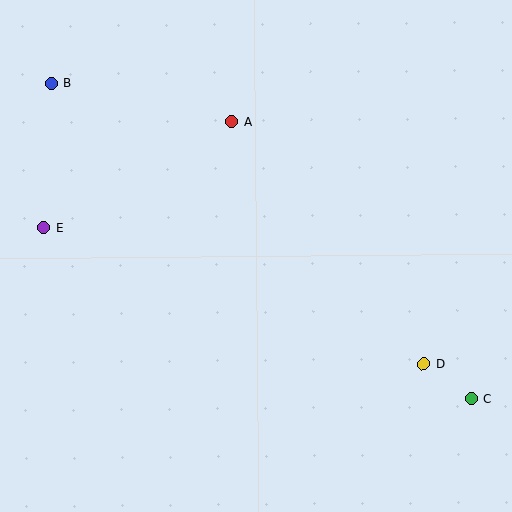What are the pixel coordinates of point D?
Point D is at (424, 364).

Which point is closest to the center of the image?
Point A at (232, 122) is closest to the center.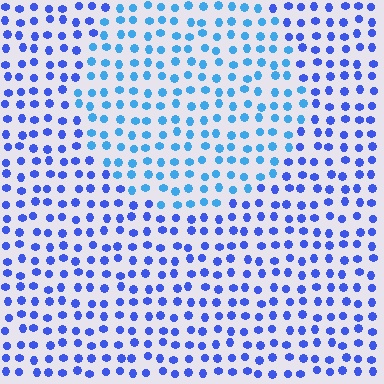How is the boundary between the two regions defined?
The boundary is defined purely by a slight shift in hue (about 29 degrees). Spacing, size, and orientation are identical on both sides.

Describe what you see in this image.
The image is filled with small blue elements in a uniform arrangement. A circle-shaped region is visible where the elements are tinted to a slightly different hue, forming a subtle color boundary.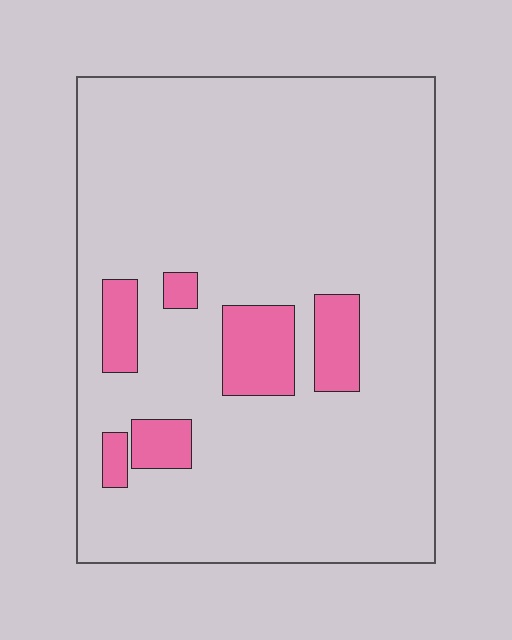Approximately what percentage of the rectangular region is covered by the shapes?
Approximately 10%.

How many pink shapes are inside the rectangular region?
6.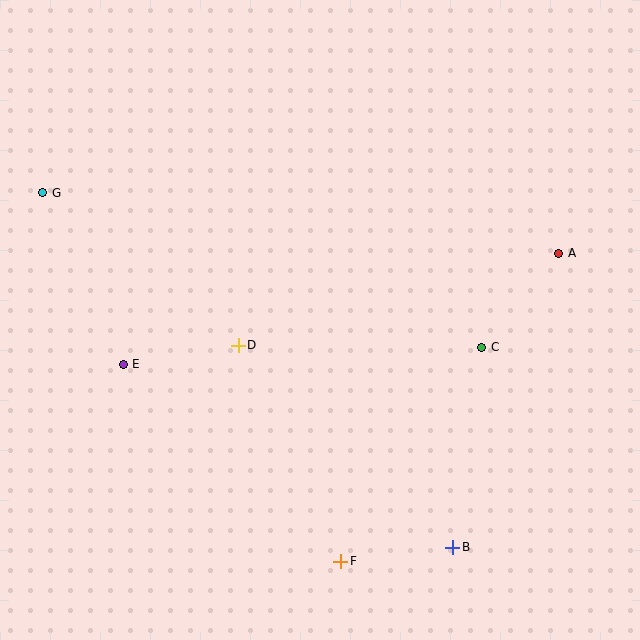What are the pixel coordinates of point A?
Point A is at (559, 253).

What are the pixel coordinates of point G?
Point G is at (43, 193).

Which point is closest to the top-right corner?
Point A is closest to the top-right corner.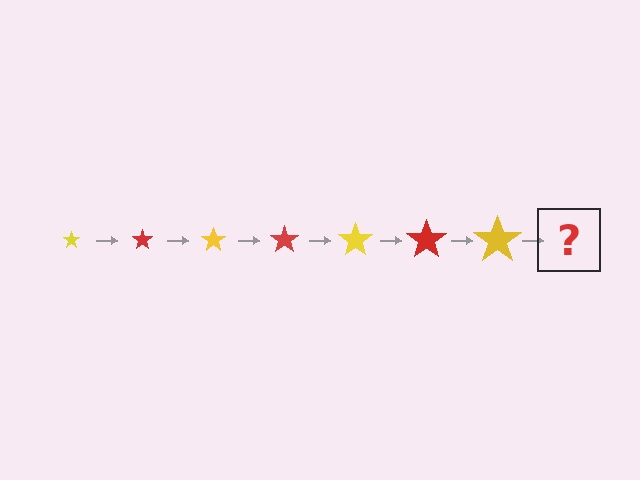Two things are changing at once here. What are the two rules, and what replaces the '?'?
The two rules are that the star grows larger each step and the color cycles through yellow and red. The '?' should be a red star, larger than the previous one.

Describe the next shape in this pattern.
It should be a red star, larger than the previous one.